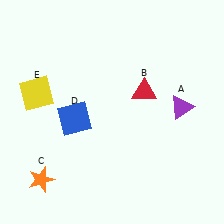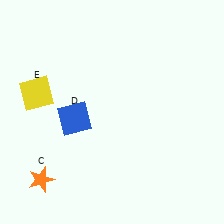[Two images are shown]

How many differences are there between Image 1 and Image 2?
There are 2 differences between the two images.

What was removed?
The red triangle (B), the purple triangle (A) were removed in Image 2.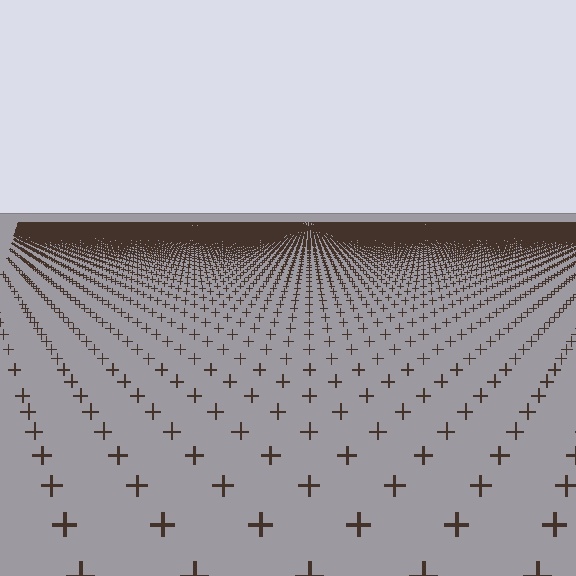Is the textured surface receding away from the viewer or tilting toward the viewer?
The surface is receding away from the viewer. Texture elements get smaller and denser toward the top.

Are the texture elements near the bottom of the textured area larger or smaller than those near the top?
Larger. Near the bottom, elements are closer to the viewer and appear at a bigger on-screen size.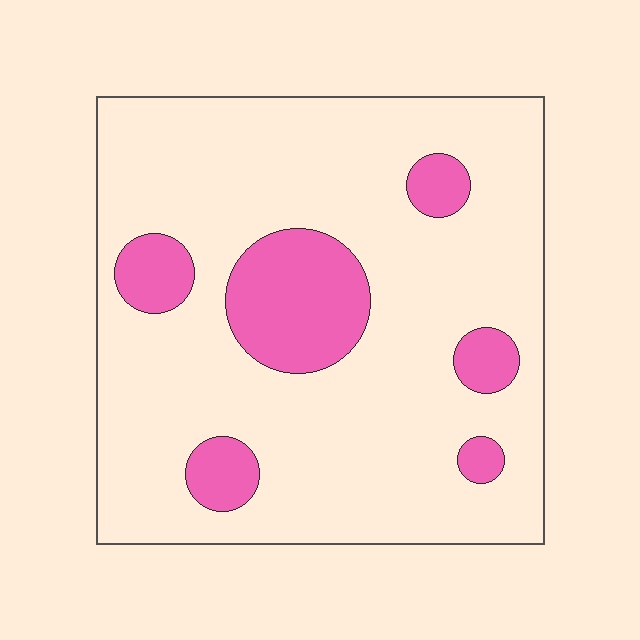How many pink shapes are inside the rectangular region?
6.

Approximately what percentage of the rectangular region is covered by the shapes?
Approximately 15%.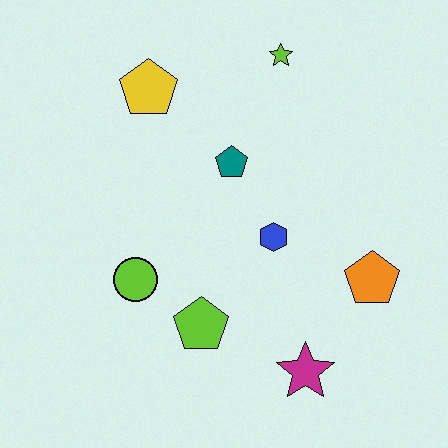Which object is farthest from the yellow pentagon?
The magenta star is farthest from the yellow pentagon.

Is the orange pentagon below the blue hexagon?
Yes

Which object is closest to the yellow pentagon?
The teal pentagon is closest to the yellow pentagon.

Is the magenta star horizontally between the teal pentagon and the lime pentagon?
No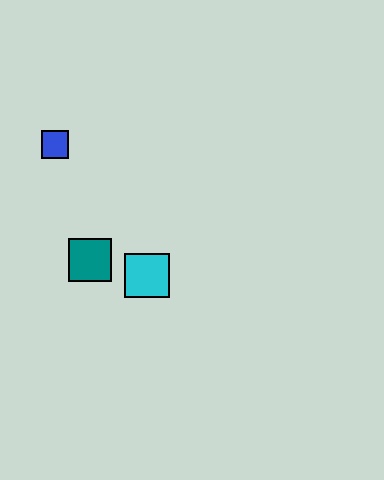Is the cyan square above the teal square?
No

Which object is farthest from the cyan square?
The blue square is farthest from the cyan square.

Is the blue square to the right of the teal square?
No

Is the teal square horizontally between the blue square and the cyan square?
Yes